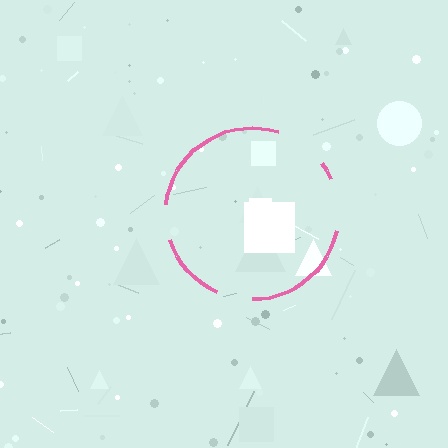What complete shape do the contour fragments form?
The contour fragments form a circle.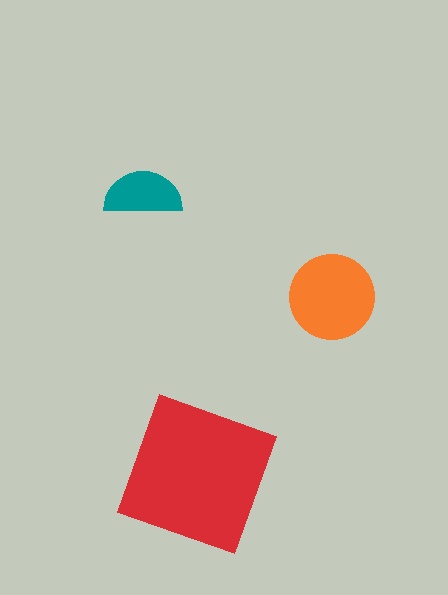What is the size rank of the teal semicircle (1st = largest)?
3rd.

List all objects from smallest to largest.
The teal semicircle, the orange circle, the red square.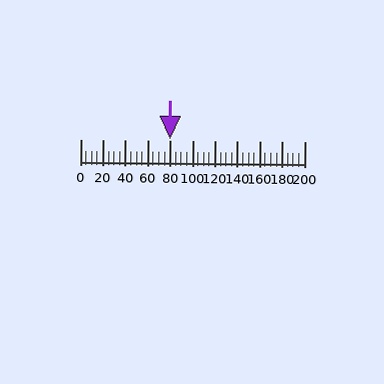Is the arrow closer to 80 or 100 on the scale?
The arrow is closer to 80.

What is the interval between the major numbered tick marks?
The major tick marks are spaced 20 units apart.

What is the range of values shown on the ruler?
The ruler shows values from 0 to 200.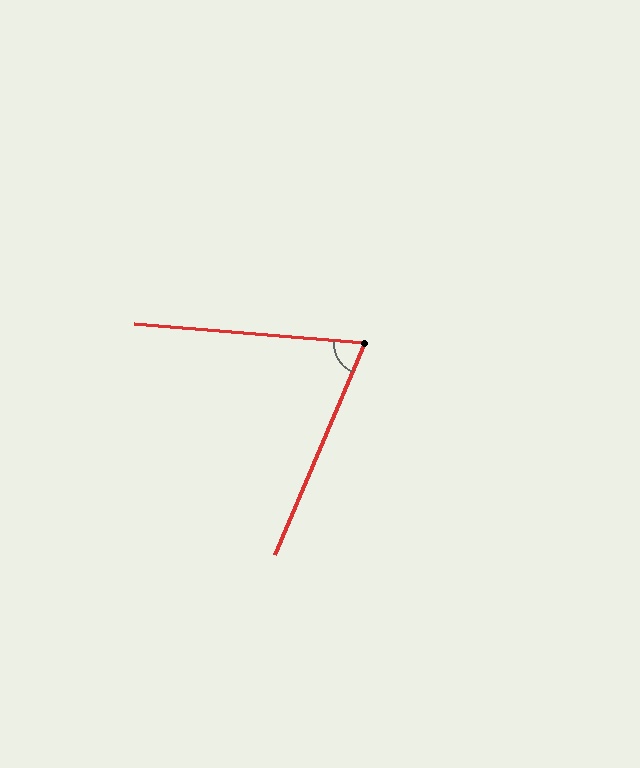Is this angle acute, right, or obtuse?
It is acute.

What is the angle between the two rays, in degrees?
Approximately 72 degrees.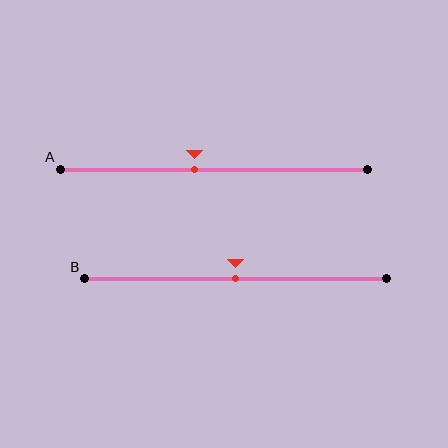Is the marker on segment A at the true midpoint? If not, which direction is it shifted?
No, the marker on segment A is shifted to the left by about 6% of the segment length.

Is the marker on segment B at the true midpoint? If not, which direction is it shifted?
Yes, the marker on segment B is at the true midpoint.